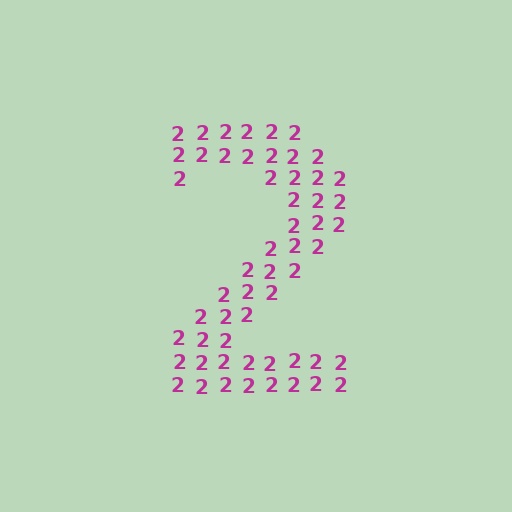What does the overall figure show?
The overall figure shows the digit 2.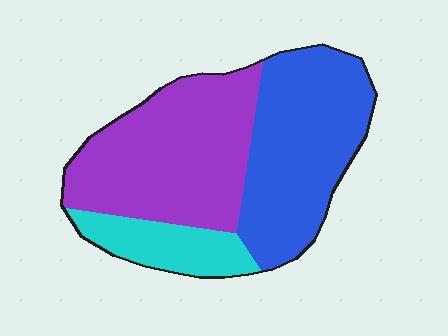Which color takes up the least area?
Cyan, at roughly 15%.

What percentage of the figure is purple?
Purple covers roughly 45% of the figure.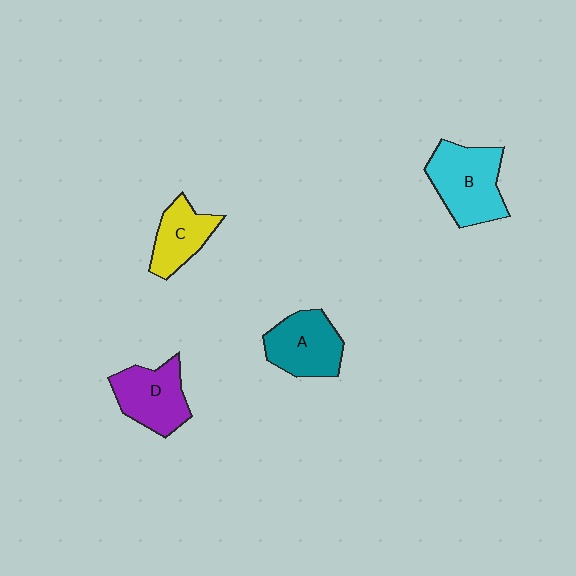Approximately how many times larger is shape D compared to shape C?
Approximately 1.3 times.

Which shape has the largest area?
Shape B (cyan).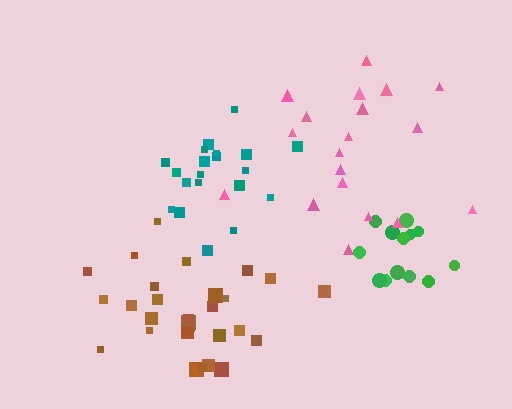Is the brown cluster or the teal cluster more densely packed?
Teal.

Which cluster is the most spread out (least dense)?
Pink.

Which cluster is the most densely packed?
Teal.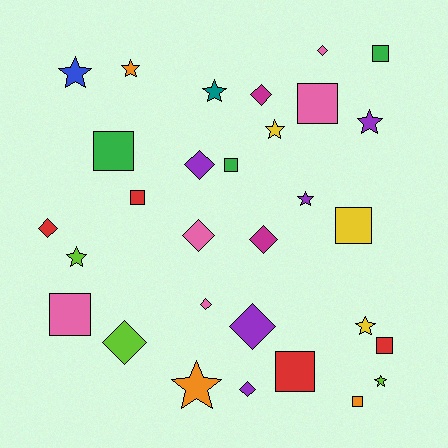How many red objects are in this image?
There are 4 red objects.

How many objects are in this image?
There are 30 objects.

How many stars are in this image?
There are 10 stars.